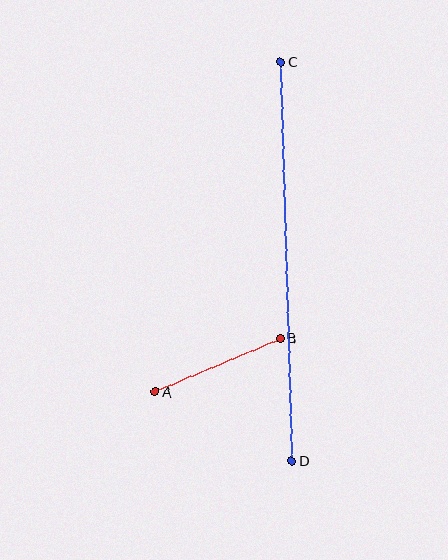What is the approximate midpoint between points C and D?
The midpoint is at approximately (286, 261) pixels.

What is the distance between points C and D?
The distance is approximately 399 pixels.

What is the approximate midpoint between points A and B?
The midpoint is at approximately (218, 365) pixels.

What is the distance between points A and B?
The distance is approximately 136 pixels.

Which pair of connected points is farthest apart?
Points C and D are farthest apart.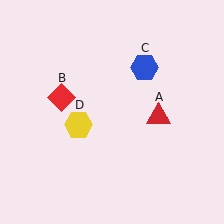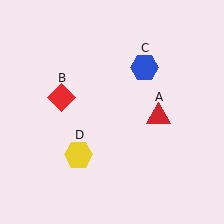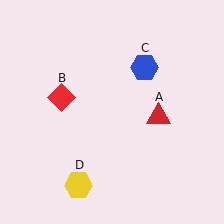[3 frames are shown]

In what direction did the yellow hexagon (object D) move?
The yellow hexagon (object D) moved down.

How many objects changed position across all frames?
1 object changed position: yellow hexagon (object D).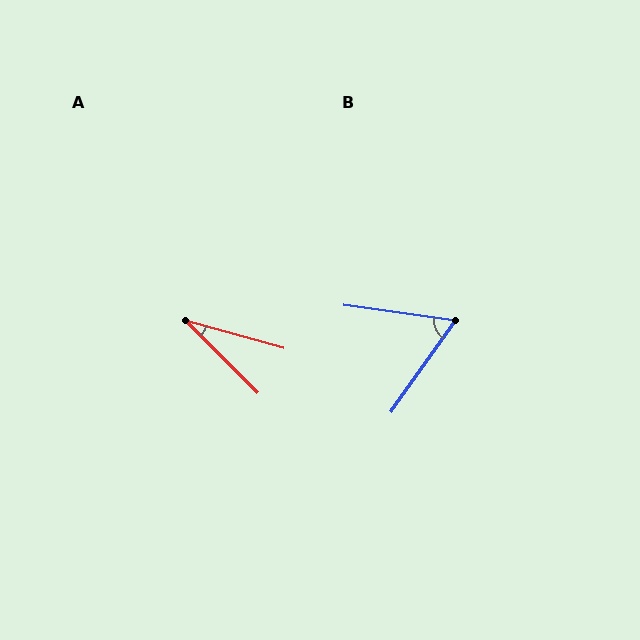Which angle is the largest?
B, at approximately 63 degrees.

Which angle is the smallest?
A, at approximately 30 degrees.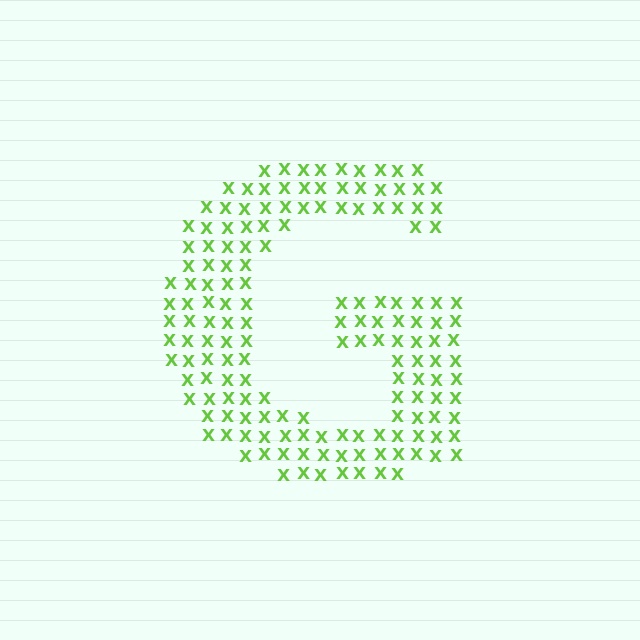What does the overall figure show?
The overall figure shows the letter G.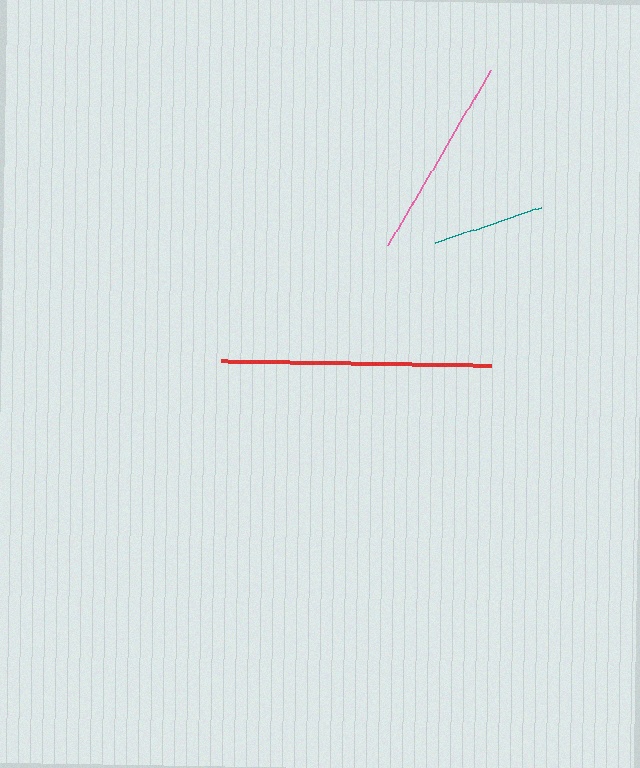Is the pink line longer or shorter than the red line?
The red line is longer than the pink line.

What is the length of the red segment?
The red segment is approximately 269 pixels long.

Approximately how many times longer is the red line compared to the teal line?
The red line is approximately 2.4 times the length of the teal line.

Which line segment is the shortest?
The teal line is the shortest at approximately 112 pixels.